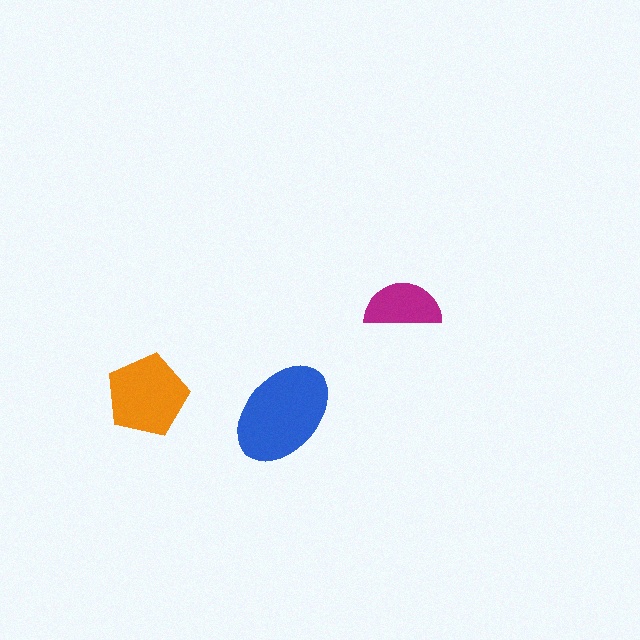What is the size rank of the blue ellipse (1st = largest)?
1st.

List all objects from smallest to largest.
The magenta semicircle, the orange pentagon, the blue ellipse.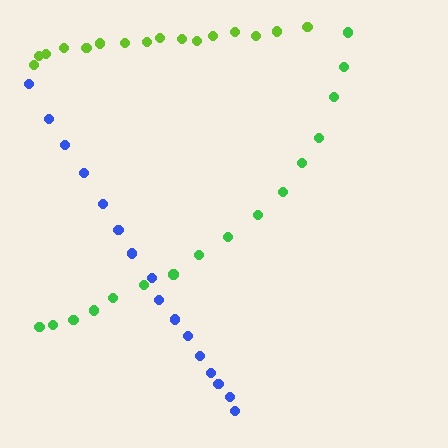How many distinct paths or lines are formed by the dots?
There are 3 distinct paths.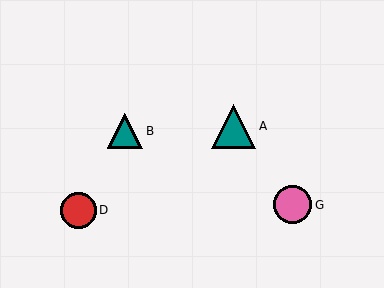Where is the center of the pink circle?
The center of the pink circle is at (293, 205).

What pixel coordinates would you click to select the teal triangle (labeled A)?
Click at (233, 126) to select the teal triangle A.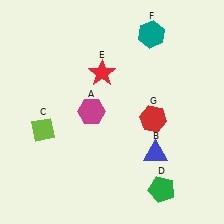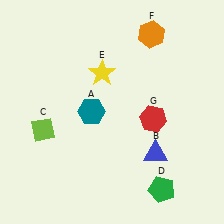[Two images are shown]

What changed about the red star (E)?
In Image 1, E is red. In Image 2, it changed to yellow.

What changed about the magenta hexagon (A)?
In Image 1, A is magenta. In Image 2, it changed to teal.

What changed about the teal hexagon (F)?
In Image 1, F is teal. In Image 2, it changed to orange.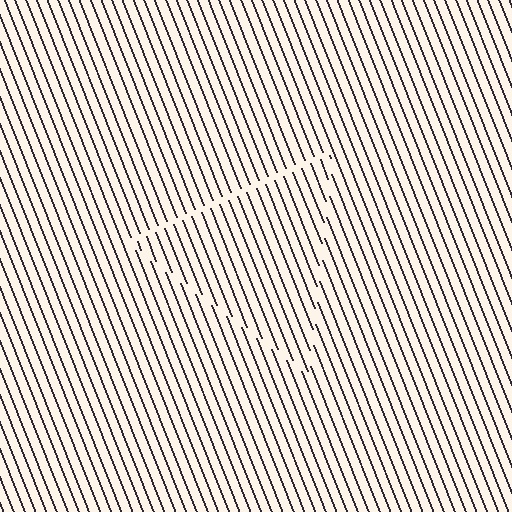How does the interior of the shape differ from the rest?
The interior of the shape contains the same grating, shifted by half a period — the contour is defined by the phase discontinuity where line-ends from the inner and outer gratings abut.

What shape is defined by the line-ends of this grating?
An illusory triangle. The interior of the shape contains the same grating, shifted by half a period — the contour is defined by the phase discontinuity where line-ends from the inner and outer gratings abut.